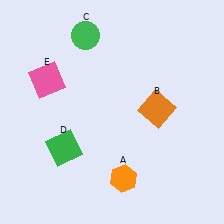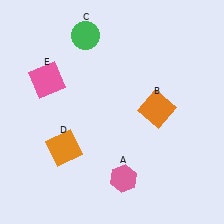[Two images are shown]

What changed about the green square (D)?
In Image 1, D is green. In Image 2, it changed to orange.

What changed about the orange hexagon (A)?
In Image 1, A is orange. In Image 2, it changed to pink.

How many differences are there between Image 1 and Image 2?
There are 2 differences between the two images.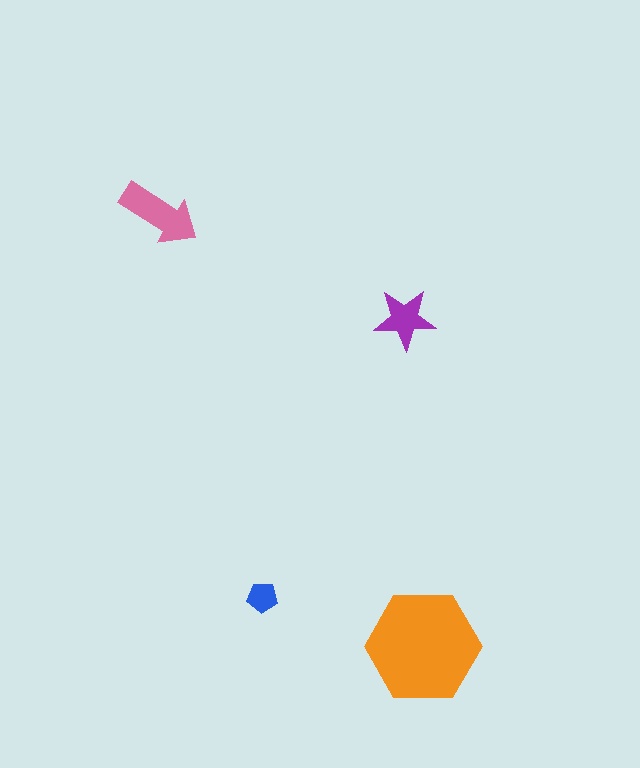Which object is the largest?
The orange hexagon.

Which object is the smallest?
The blue pentagon.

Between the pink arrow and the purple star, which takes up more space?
The pink arrow.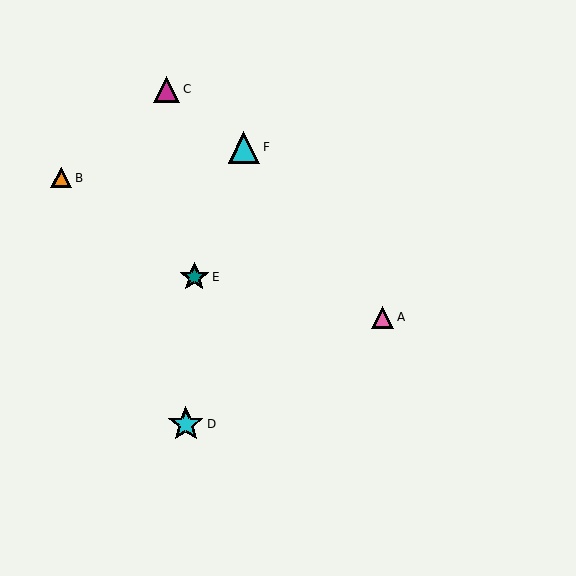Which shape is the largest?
The cyan star (labeled D) is the largest.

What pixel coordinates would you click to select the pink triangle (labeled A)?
Click at (383, 317) to select the pink triangle A.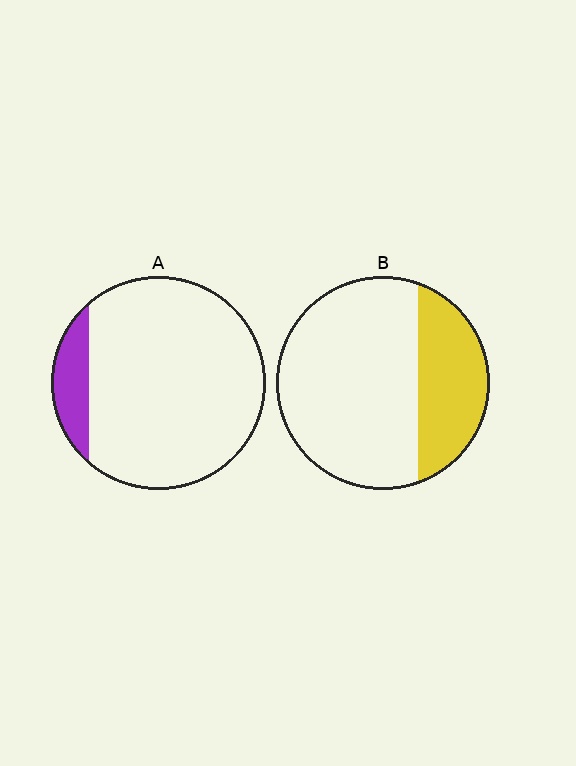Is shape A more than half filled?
No.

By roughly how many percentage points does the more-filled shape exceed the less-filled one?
By roughly 20 percentage points (B over A).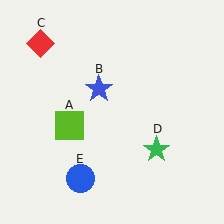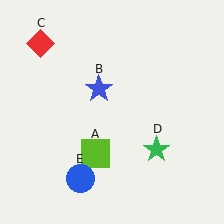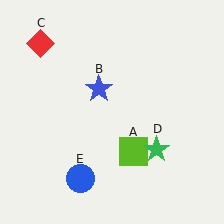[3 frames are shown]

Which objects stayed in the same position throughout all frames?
Blue star (object B) and red diamond (object C) and green star (object D) and blue circle (object E) remained stationary.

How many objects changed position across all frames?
1 object changed position: lime square (object A).